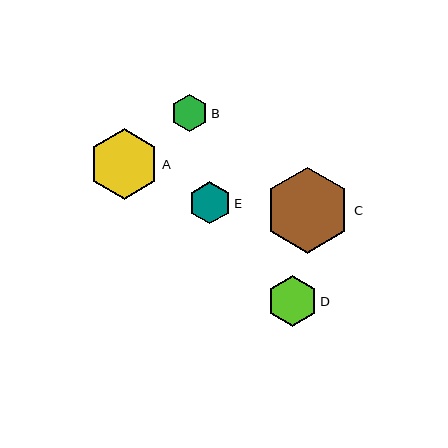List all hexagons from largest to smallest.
From largest to smallest: C, A, D, E, B.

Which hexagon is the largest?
Hexagon C is the largest with a size of approximately 86 pixels.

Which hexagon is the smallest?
Hexagon B is the smallest with a size of approximately 37 pixels.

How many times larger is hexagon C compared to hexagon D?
Hexagon C is approximately 1.7 times the size of hexagon D.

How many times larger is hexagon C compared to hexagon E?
Hexagon C is approximately 2.1 times the size of hexagon E.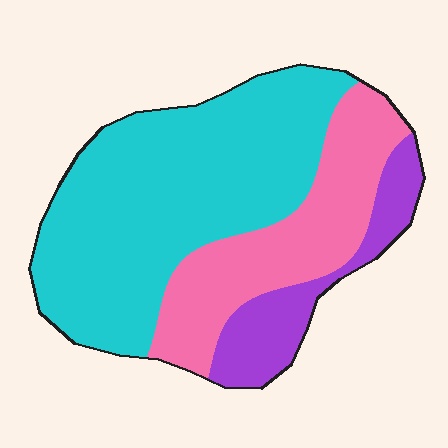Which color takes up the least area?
Purple, at roughly 15%.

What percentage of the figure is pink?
Pink covers around 30% of the figure.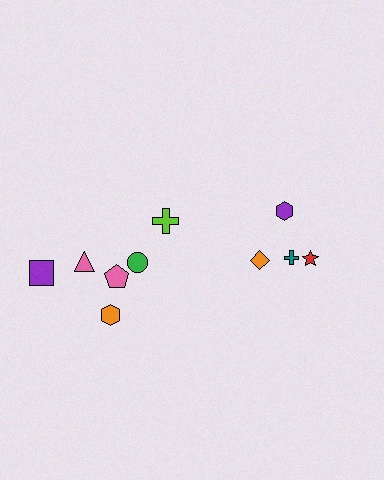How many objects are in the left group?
There are 6 objects.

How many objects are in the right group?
There are 4 objects.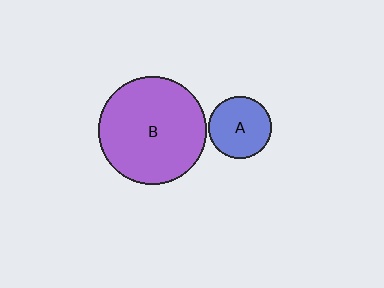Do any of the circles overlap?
No, none of the circles overlap.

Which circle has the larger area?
Circle B (purple).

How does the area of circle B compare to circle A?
Approximately 3.0 times.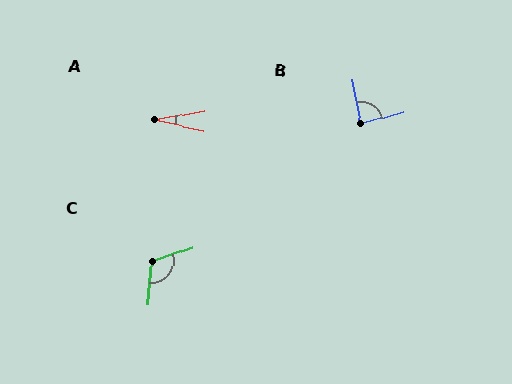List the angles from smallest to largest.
A (23°), B (85°), C (114°).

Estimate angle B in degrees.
Approximately 85 degrees.